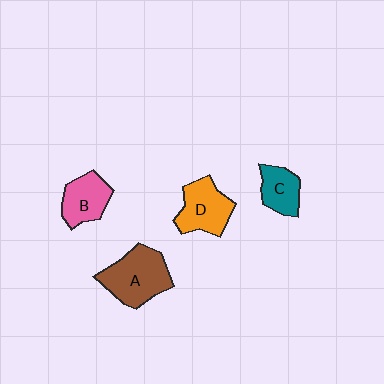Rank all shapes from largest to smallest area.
From largest to smallest: A (brown), D (orange), B (pink), C (teal).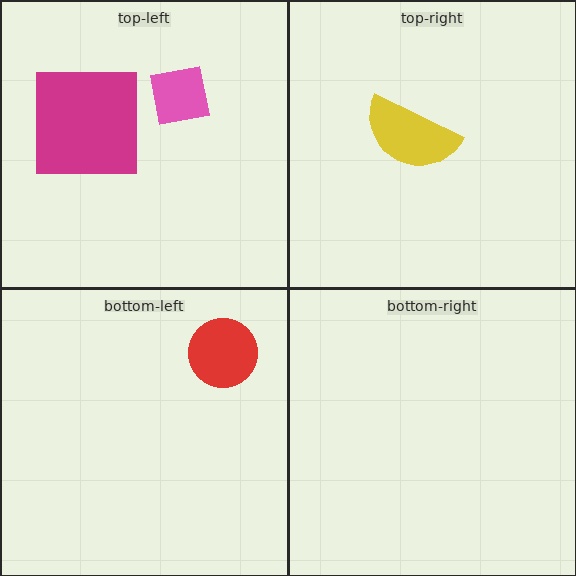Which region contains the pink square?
The top-left region.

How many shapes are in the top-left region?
3.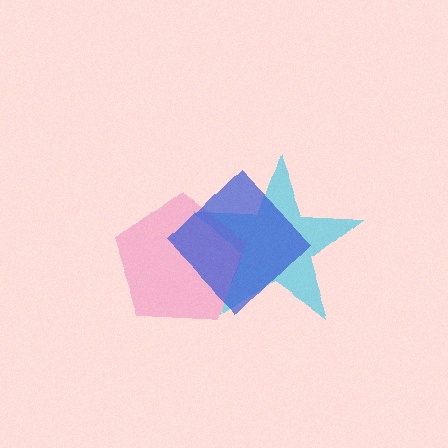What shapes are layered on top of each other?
The layered shapes are: a cyan star, a pink pentagon, a blue diamond.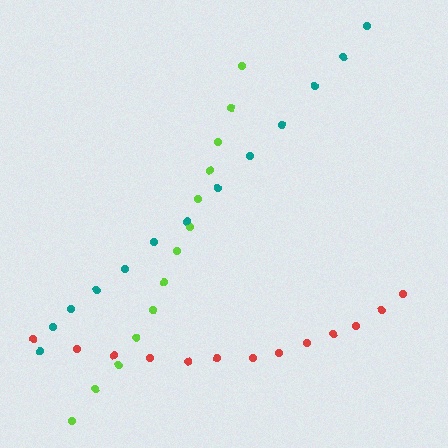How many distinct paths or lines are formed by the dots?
There are 3 distinct paths.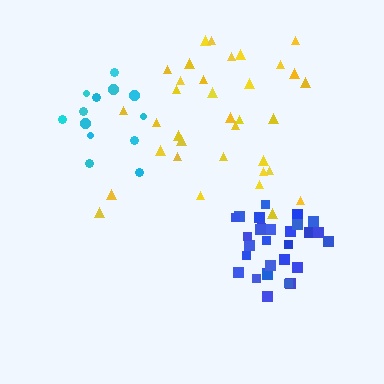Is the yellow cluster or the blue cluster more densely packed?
Blue.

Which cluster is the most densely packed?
Blue.